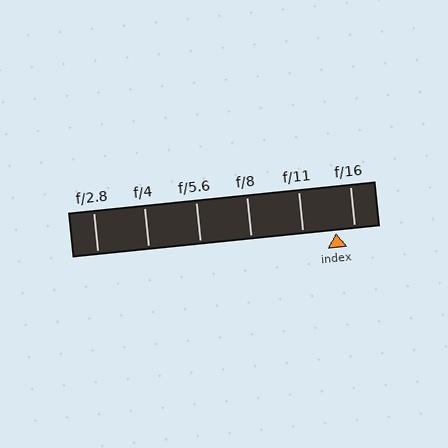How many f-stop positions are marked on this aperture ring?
There are 6 f-stop positions marked.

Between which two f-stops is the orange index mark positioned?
The index mark is between f/11 and f/16.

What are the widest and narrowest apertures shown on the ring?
The widest aperture shown is f/2.8 and the narrowest is f/16.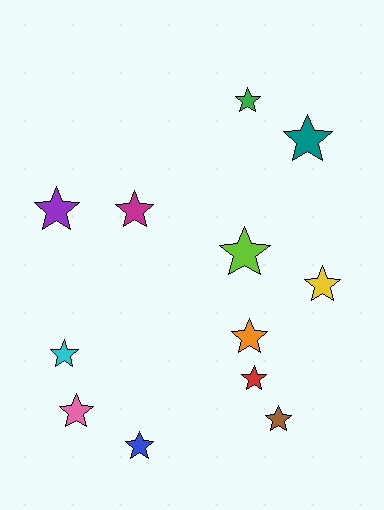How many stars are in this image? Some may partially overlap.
There are 12 stars.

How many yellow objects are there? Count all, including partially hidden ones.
There is 1 yellow object.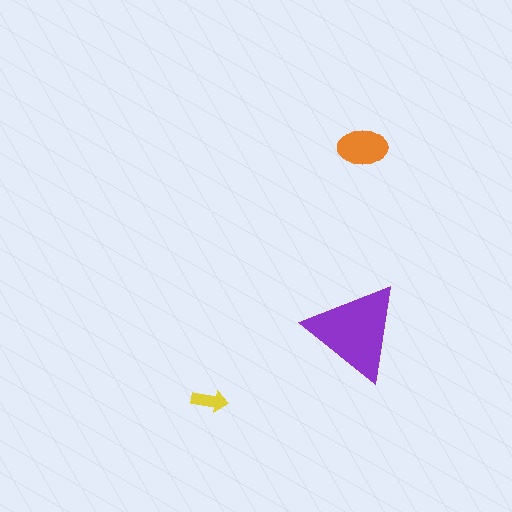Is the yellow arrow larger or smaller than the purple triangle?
Smaller.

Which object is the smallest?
The yellow arrow.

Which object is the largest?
The purple triangle.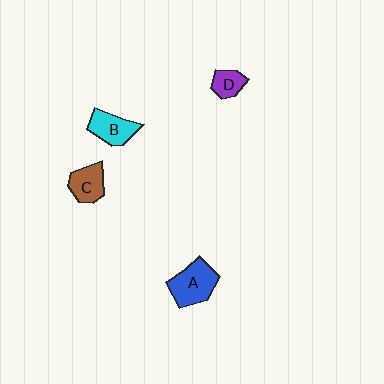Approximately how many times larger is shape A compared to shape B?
Approximately 1.3 times.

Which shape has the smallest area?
Shape D (purple).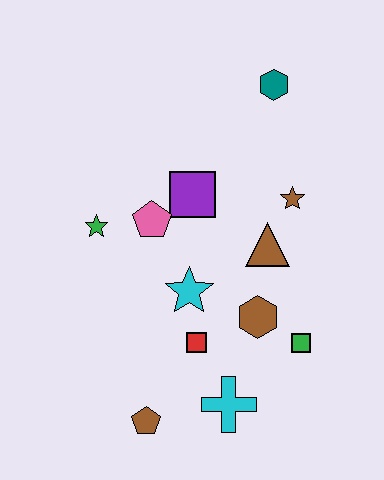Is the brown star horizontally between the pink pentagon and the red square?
No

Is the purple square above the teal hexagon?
No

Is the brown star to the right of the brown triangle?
Yes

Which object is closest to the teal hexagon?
The brown star is closest to the teal hexagon.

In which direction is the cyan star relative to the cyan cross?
The cyan star is above the cyan cross.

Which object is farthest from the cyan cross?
The teal hexagon is farthest from the cyan cross.